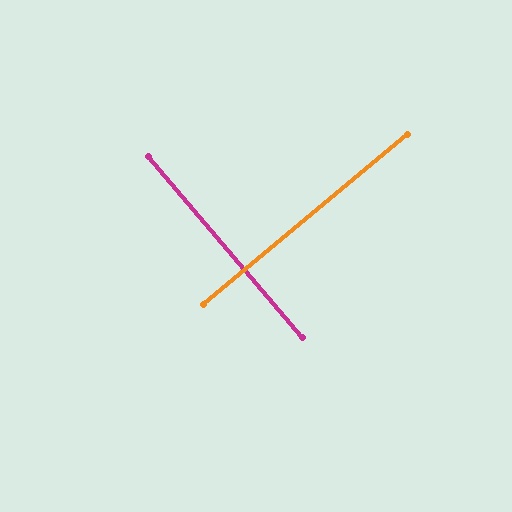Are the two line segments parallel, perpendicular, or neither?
Perpendicular — they meet at approximately 89°.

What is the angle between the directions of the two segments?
Approximately 89 degrees.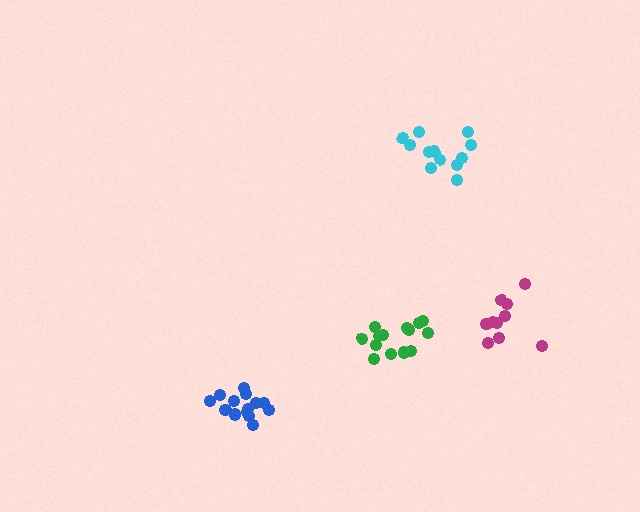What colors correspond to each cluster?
The clusters are colored: green, blue, cyan, magenta.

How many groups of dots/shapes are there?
There are 4 groups.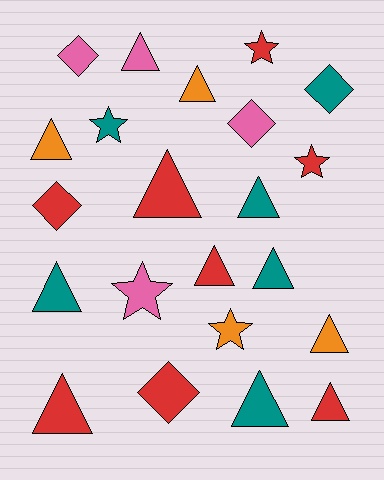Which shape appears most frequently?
Triangle, with 12 objects.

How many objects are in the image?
There are 22 objects.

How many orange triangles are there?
There are 3 orange triangles.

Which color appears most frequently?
Red, with 8 objects.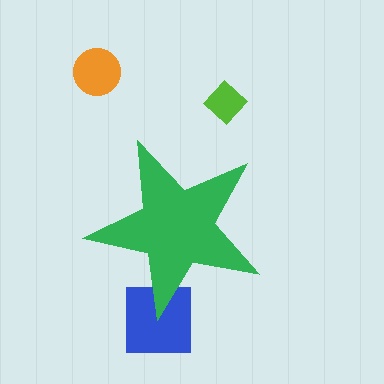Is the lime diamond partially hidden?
No, the lime diamond is fully visible.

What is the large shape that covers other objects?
A green star.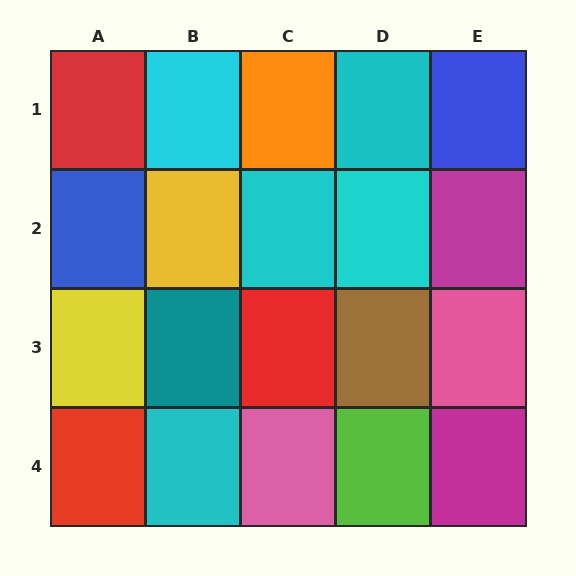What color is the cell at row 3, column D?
Brown.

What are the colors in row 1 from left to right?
Red, cyan, orange, cyan, blue.